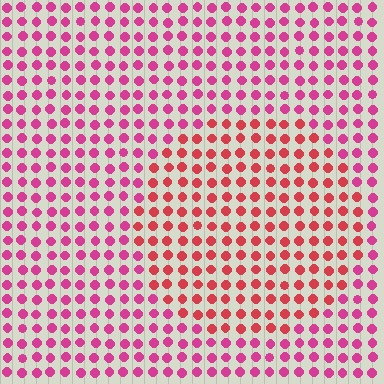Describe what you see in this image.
The image is filled with small magenta elements in a uniform arrangement. A circle-shaped region is visible where the elements are tinted to a slightly different hue, forming a subtle color boundary.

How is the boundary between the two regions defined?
The boundary is defined purely by a slight shift in hue (about 29 degrees). Spacing, size, and orientation are identical on both sides.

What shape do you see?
I see a circle.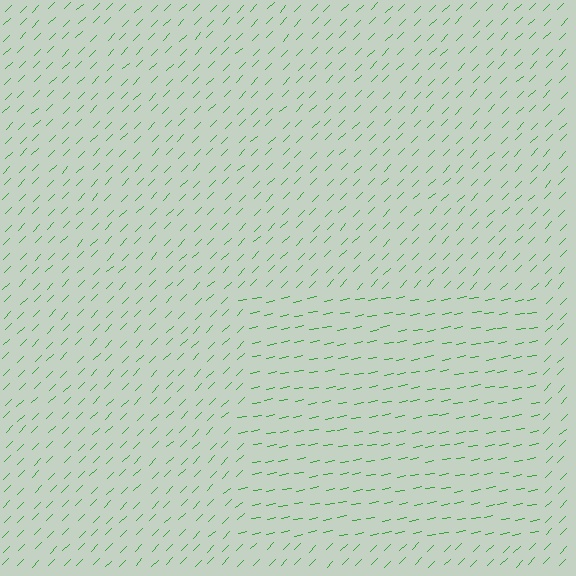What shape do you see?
I see a rectangle.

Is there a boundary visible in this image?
Yes, there is a texture boundary formed by a change in line orientation.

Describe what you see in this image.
The image is filled with small green line segments. A rectangle region in the image has lines oriented differently from the surrounding lines, creating a visible texture boundary.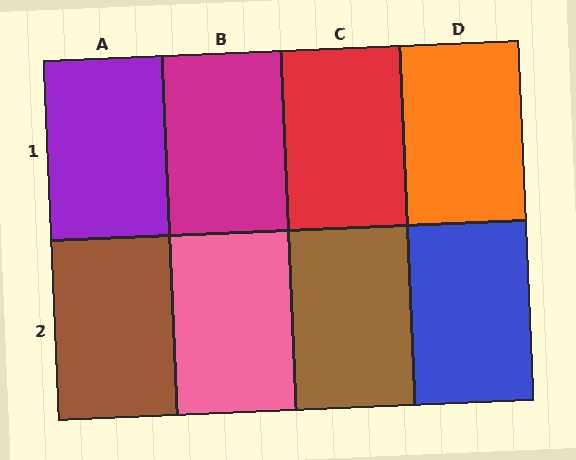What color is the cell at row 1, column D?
Orange.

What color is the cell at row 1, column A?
Purple.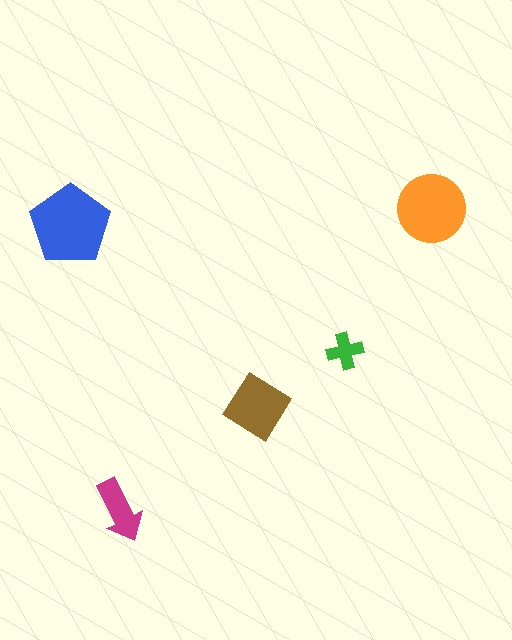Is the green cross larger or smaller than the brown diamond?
Smaller.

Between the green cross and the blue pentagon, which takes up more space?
The blue pentagon.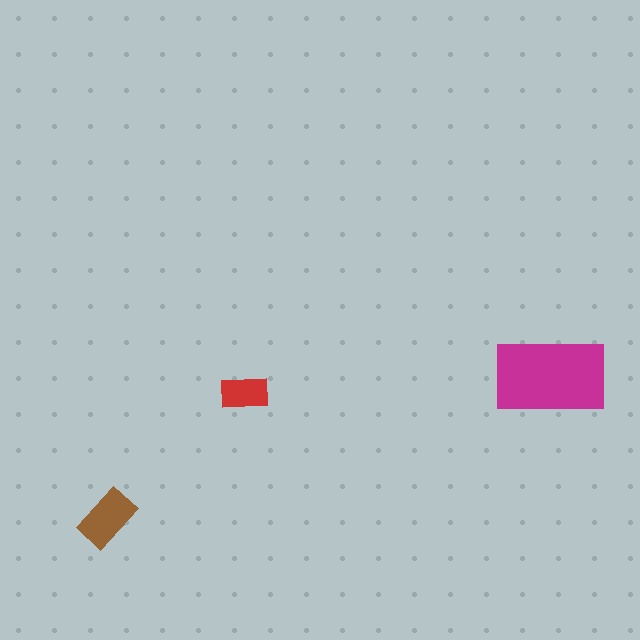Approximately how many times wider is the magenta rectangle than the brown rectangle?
About 2 times wider.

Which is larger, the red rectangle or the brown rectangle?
The brown one.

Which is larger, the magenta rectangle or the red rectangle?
The magenta one.